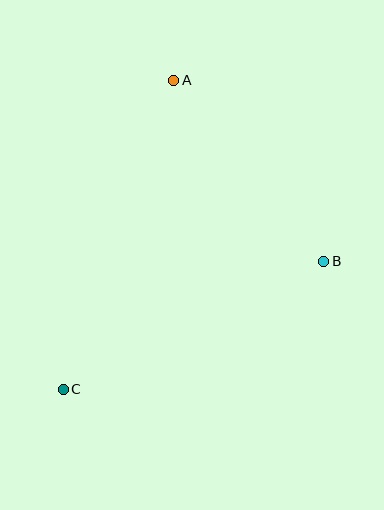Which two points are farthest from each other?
Points A and C are farthest from each other.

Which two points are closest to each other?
Points A and B are closest to each other.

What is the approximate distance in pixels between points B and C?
The distance between B and C is approximately 290 pixels.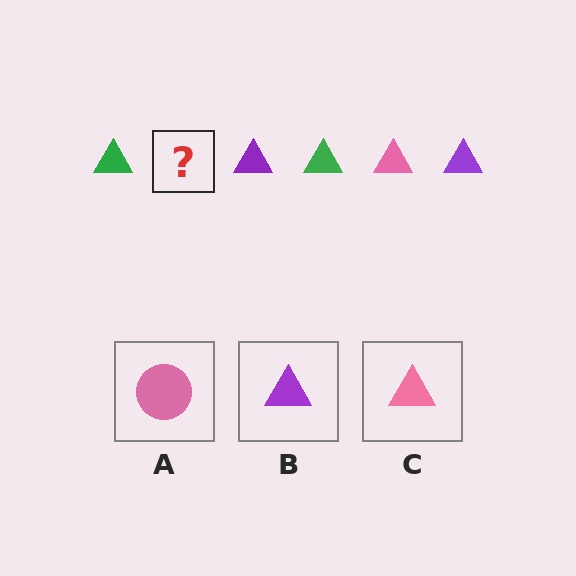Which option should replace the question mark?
Option C.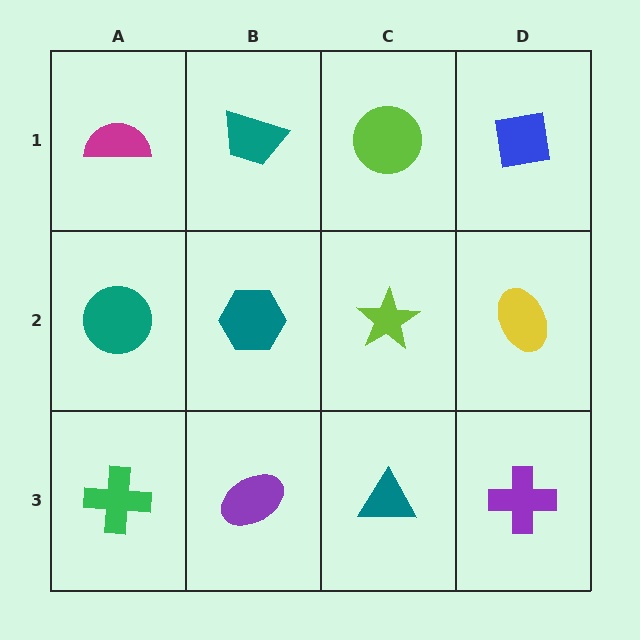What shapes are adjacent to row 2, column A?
A magenta semicircle (row 1, column A), a green cross (row 3, column A), a teal hexagon (row 2, column B).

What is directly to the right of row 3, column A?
A purple ellipse.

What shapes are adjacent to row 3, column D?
A yellow ellipse (row 2, column D), a teal triangle (row 3, column C).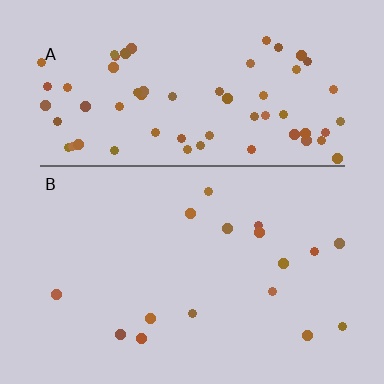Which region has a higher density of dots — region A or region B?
A (the top).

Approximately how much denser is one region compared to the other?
Approximately 4.1× — region A over region B.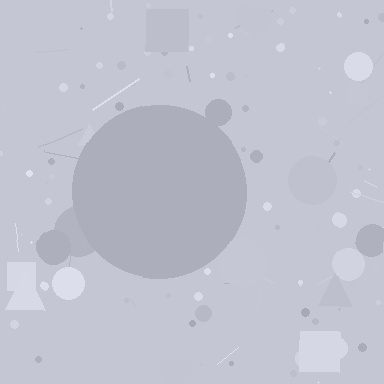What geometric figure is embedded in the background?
A circle is embedded in the background.